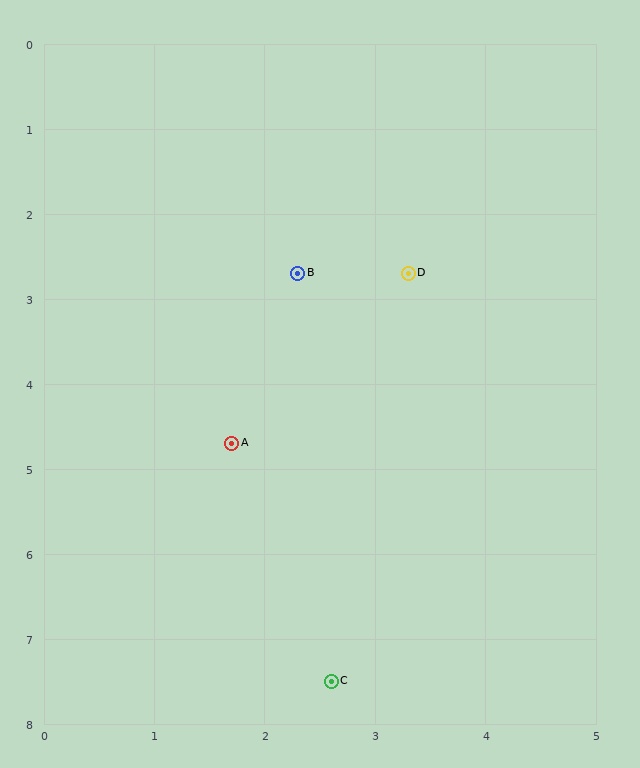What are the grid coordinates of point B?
Point B is at approximately (2.3, 2.7).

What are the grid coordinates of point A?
Point A is at approximately (1.7, 4.7).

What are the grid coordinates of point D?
Point D is at approximately (3.3, 2.7).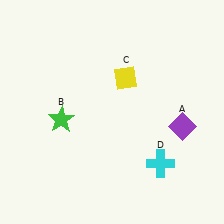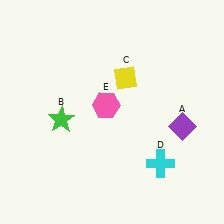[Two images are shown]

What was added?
A pink hexagon (E) was added in Image 2.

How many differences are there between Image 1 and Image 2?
There is 1 difference between the two images.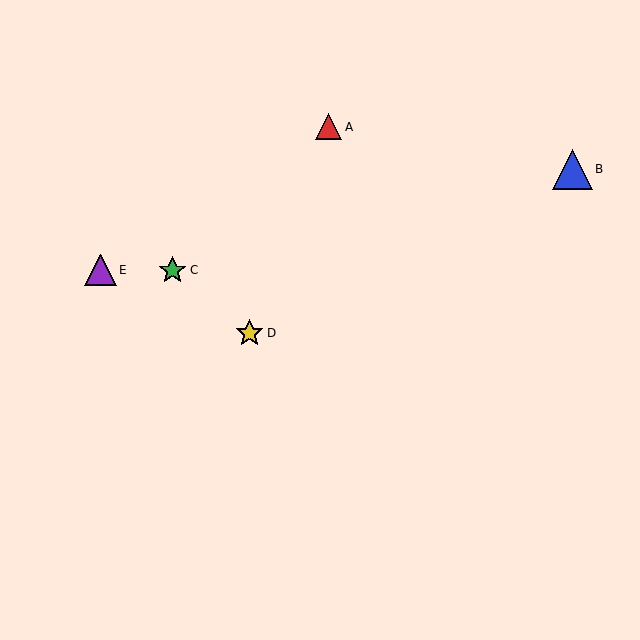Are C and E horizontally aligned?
Yes, both are at y≈270.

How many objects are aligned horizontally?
2 objects (C, E) are aligned horizontally.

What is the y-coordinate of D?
Object D is at y≈333.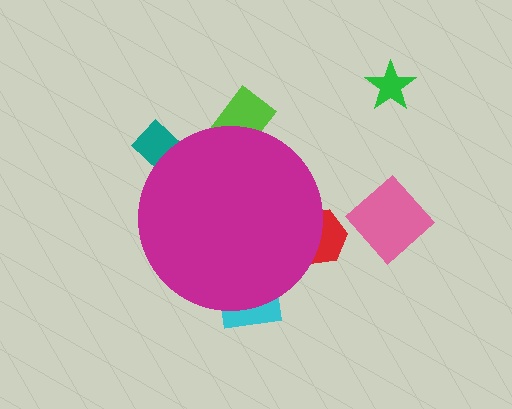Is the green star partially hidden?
No, the green star is fully visible.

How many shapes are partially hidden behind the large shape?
4 shapes are partially hidden.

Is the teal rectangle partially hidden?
Yes, the teal rectangle is partially hidden behind the magenta circle.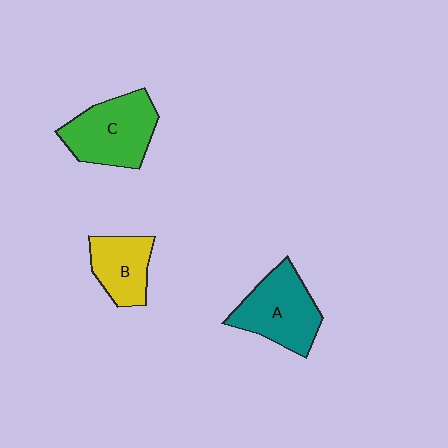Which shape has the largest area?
Shape C (green).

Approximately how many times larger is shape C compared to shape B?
Approximately 1.5 times.